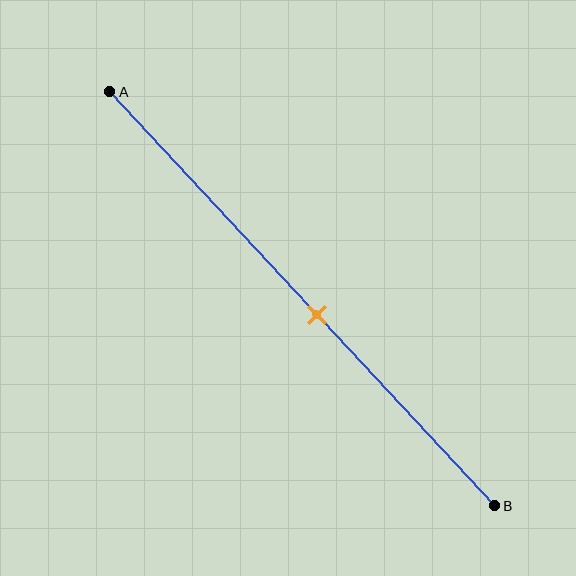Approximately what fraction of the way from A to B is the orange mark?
The orange mark is approximately 55% of the way from A to B.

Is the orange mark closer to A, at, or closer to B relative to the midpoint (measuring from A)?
The orange mark is closer to point B than the midpoint of segment AB.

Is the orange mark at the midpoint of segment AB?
No, the mark is at about 55% from A, not at the 50% midpoint.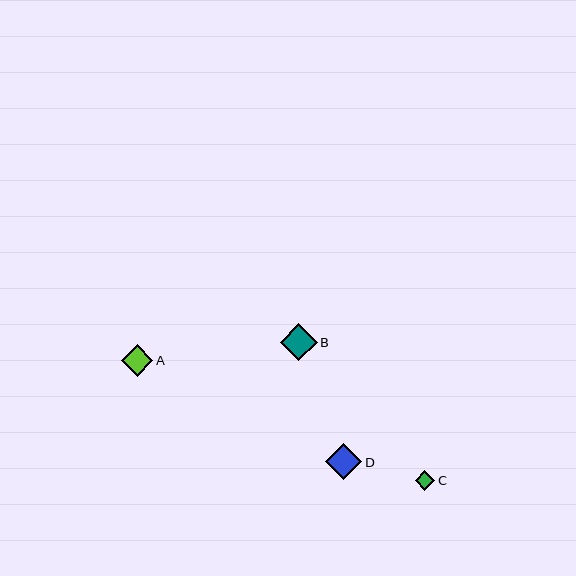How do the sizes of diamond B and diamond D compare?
Diamond B and diamond D are approximately the same size.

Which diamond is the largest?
Diamond B is the largest with a size of approximately 37 pixels.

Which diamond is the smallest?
Diamond C is the smallest with a size of approximately 20 pixels.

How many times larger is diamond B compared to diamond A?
Diamond B is approximately 1.2 times the size of diamond A.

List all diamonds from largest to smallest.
From largest to smallest: B, D, A, C.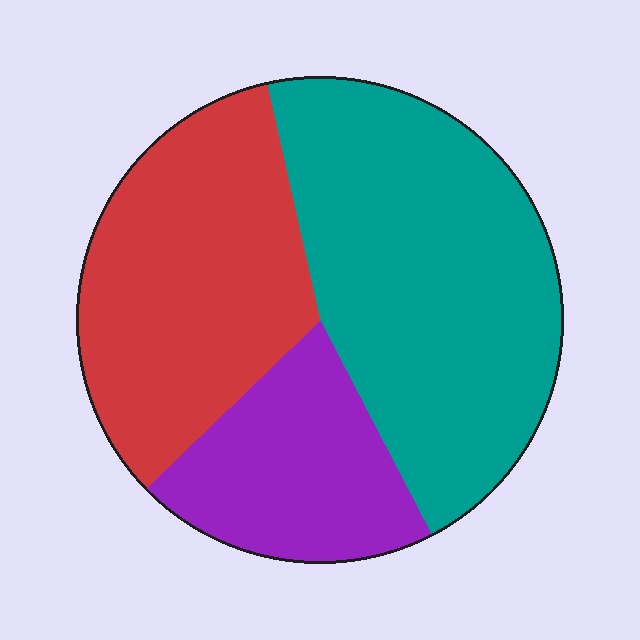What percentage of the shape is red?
Red takes up about one third (1/3) of the shape.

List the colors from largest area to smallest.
From largest to smallest: teal, red, purple.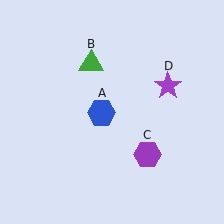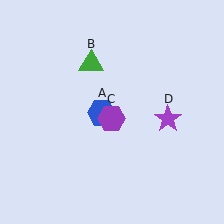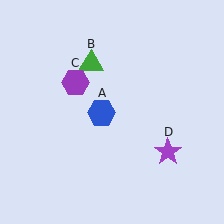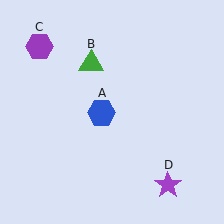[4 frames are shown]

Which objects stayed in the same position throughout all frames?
Blue hexagon (object A) and green triangle (object B) remained stationary.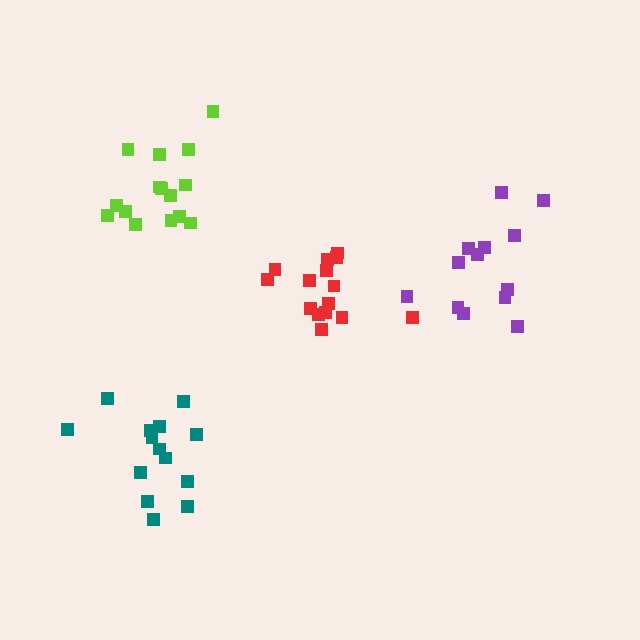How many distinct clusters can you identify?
There are 4 distinct clusters.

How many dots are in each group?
Group 1: 13 dots, Group 2: 15 dots, Group 3: 15 dots, Group 4: 14 dots (57 total).